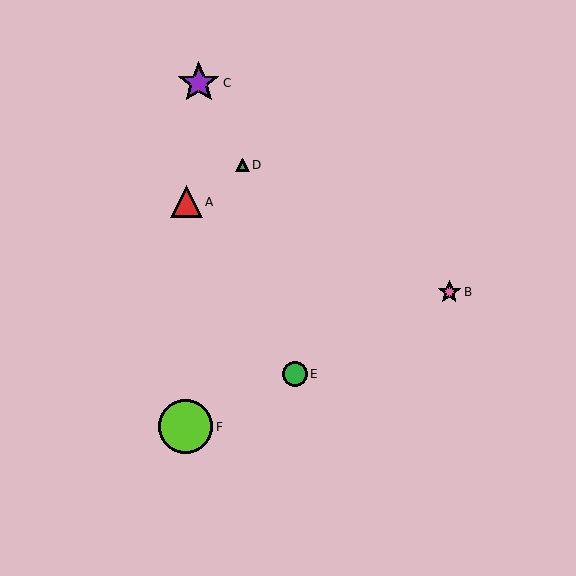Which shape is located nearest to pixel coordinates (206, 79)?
The purple star (labeled C) at (199, 83) is nearest to that location.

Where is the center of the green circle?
The center of the green circle is at (295, 374).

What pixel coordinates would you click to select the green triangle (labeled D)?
Click at (243, 165) to select the green triangle D.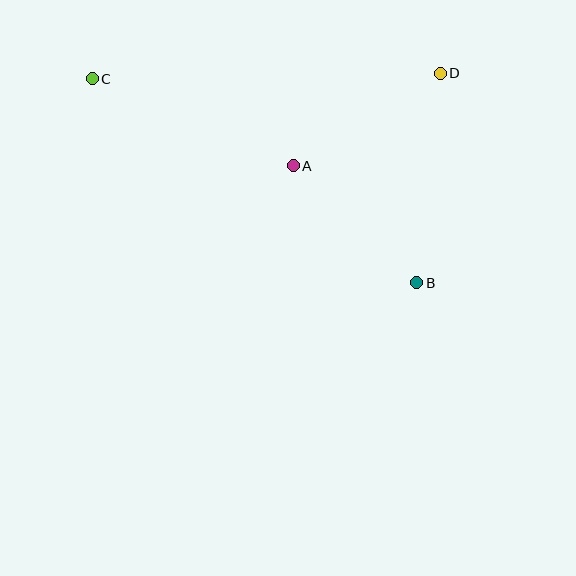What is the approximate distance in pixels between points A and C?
The distance between A and C is approximately 219 pixels.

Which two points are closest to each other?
Points A and B are closest to each other.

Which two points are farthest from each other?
Points B and C are farthest from each other.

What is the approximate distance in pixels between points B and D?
The distance between B and D is approximately 211 pixels.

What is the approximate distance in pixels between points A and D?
The distance between A and D is approximately 174 pixels.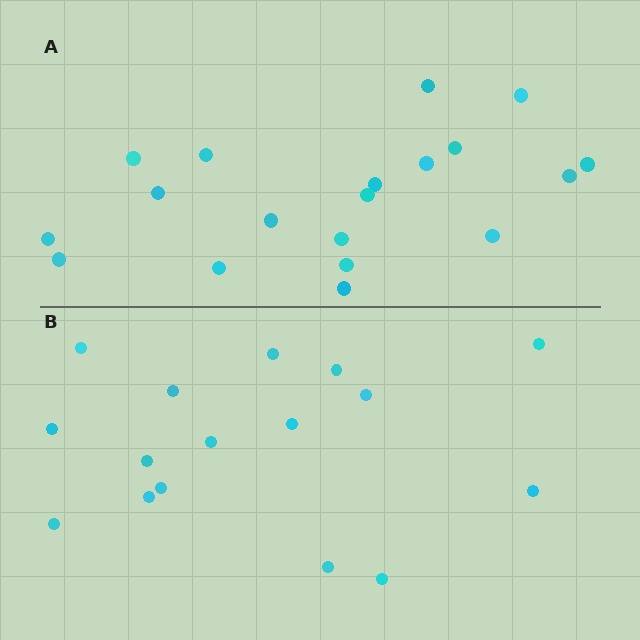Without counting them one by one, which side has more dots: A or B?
Region A (the top region) has more dots.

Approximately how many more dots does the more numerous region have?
Region A has just a few more — roughly 2 or 3 more dots than region B.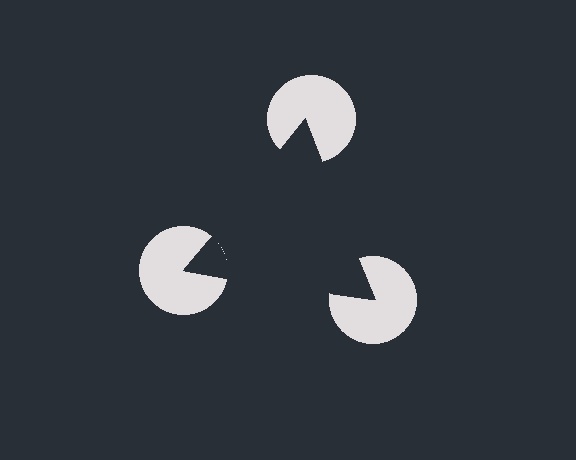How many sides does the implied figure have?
3 sides.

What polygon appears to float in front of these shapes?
An illusory triangle — its edges are inferred from the aligned wedge cuts in the pac-man discs, not physically drawn.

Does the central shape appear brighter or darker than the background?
It typically appears slightly darker than the background, even though no actual brightness change is drawn.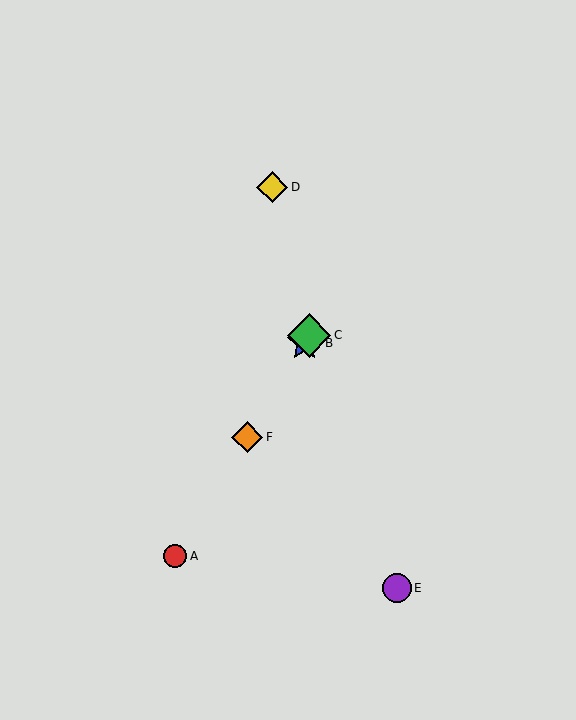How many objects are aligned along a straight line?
4 objects (A, B, C, F) are aligned along a straight line.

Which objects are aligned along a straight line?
Objects A, B, C, F are aligned along a straight line.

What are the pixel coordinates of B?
Object B is at (304, 343).